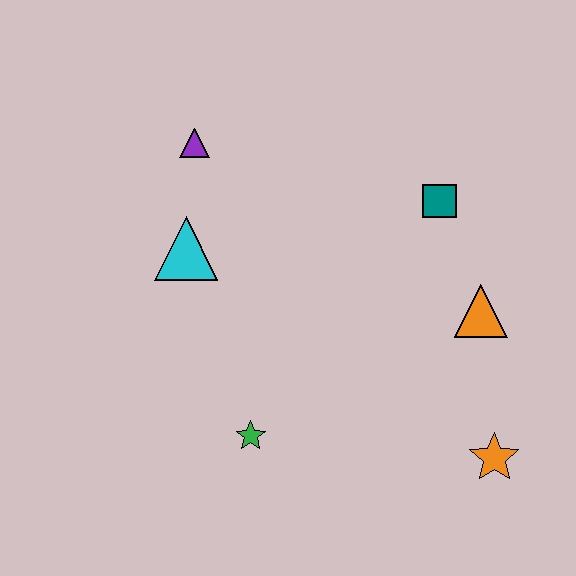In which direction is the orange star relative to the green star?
The orange star is to the right of the green star.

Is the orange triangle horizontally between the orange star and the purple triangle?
Yes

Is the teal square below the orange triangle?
No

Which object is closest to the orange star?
The orange triangle is closest to the orange star.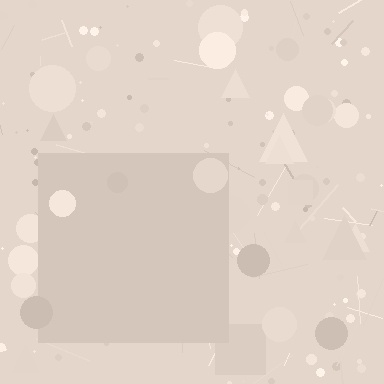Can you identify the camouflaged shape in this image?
The camouflaged shape is a square.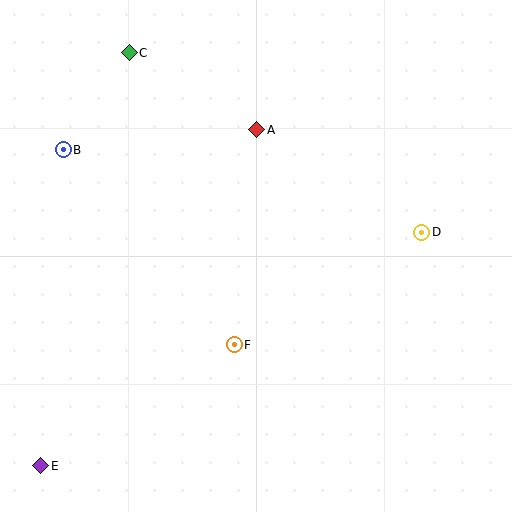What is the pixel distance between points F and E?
The distance between F and E is 228 pixels.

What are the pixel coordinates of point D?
Point D is at (422, 232).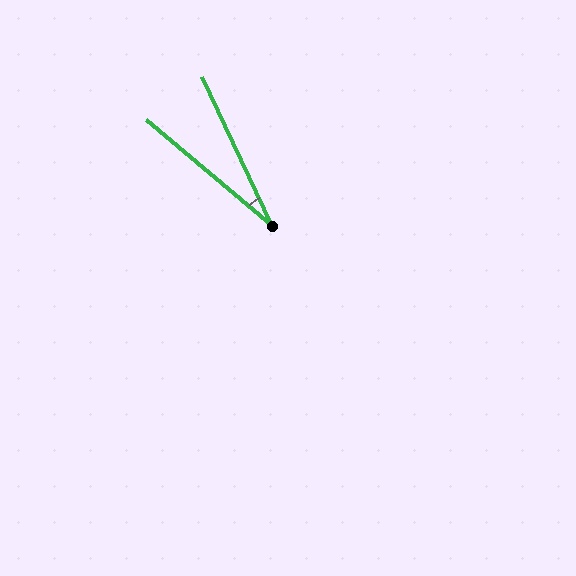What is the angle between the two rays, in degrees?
Approximately 25 degrees.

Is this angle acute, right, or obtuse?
It is acute.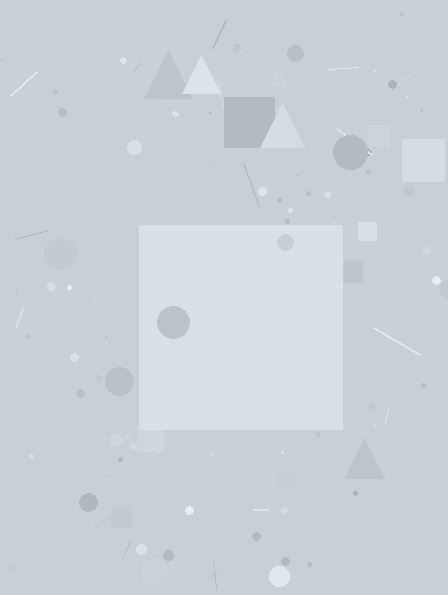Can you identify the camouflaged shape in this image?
The camouflaged shape is a square.